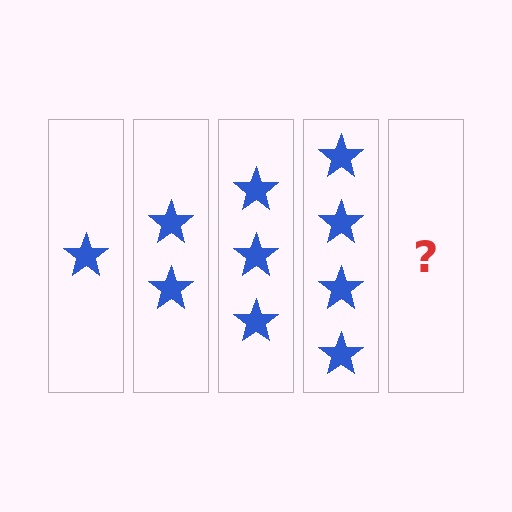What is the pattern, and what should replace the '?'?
The pattern is that each step adds one more star. The '?' should be 5 stars.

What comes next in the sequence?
The next element should be 5 stars.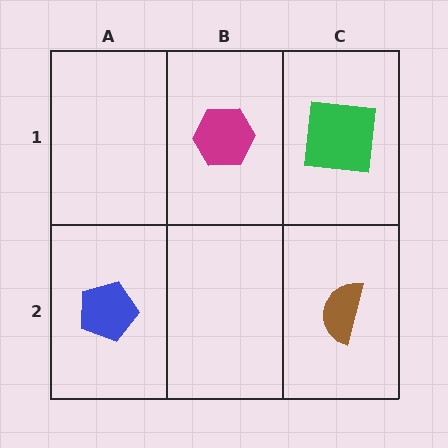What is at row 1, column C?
A green square.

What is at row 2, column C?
A brown semicircle.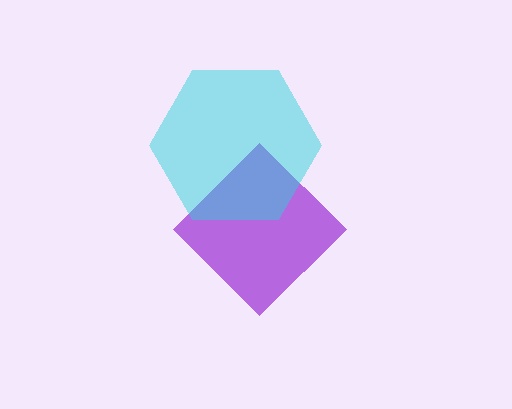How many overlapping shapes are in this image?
There are 2 overlapping shapes in the image.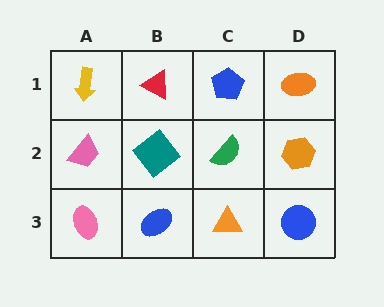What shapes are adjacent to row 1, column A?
A pink trapezoid (row 2, column A), a red triangle (row 1, column B).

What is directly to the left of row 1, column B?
A yellow arrow.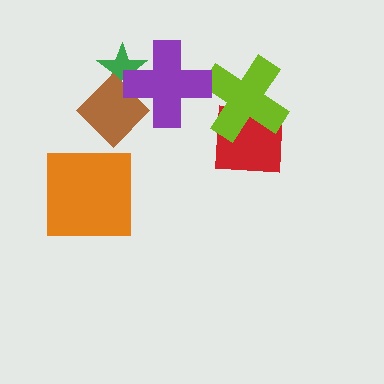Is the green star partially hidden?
Yes, it is partially covered by another shape.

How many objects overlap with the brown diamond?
2 objects overlap with the brown diamond.